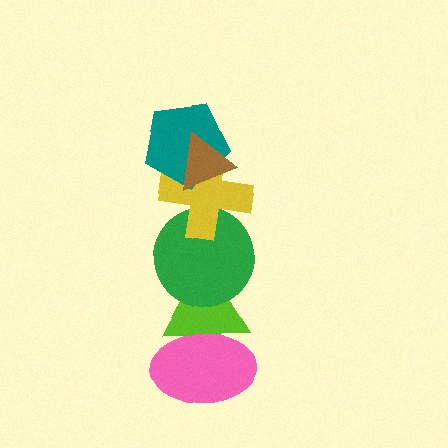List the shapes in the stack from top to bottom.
From top to bottom: the brown triangle, the teal pentagon, the yellow cross, the green circle, the lime triangle, the pink ellipse.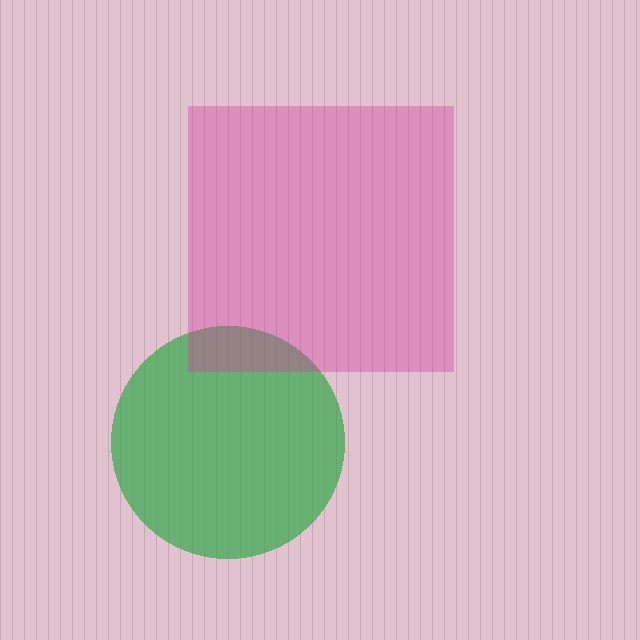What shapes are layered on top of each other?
The layered shapes are: a green circle, a magenta square.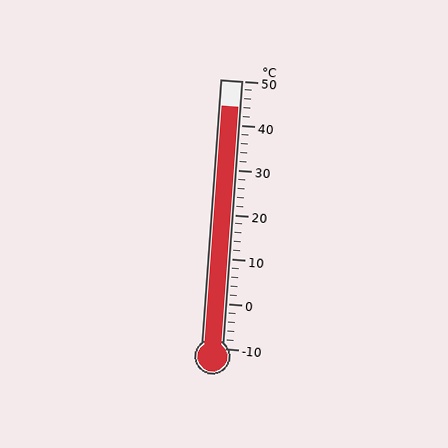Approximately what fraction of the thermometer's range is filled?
The thermometer is filled to approximately 90% of its range.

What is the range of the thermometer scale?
The thermometer scale ranges from -10°C to 50°C.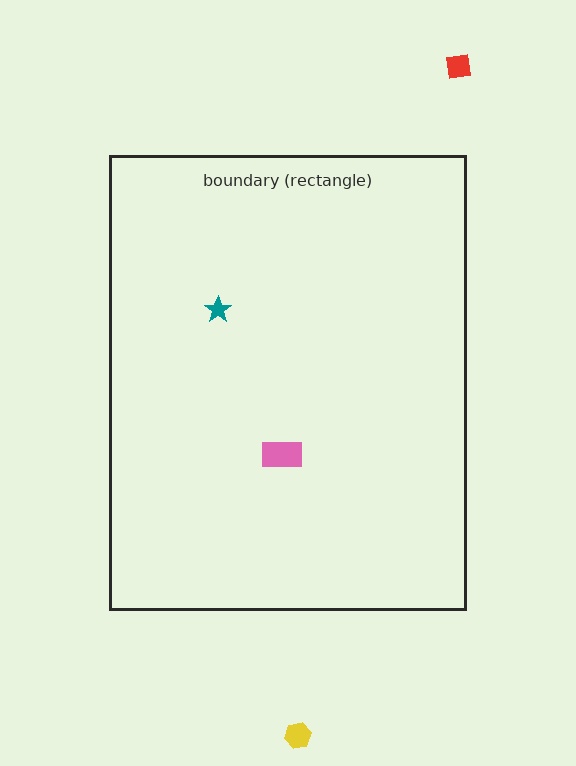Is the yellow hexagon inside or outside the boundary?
Outside.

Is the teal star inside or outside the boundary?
Inside.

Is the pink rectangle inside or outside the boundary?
Inside.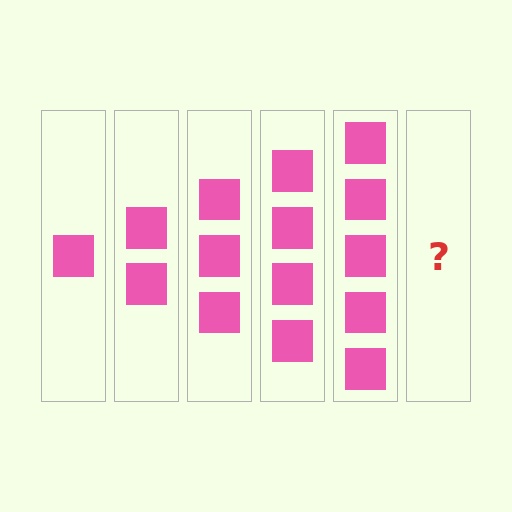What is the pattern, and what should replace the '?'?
The pattern is that each step adds one more square. The '?' should be 6 squares.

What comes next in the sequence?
The next element should be 6 squares.